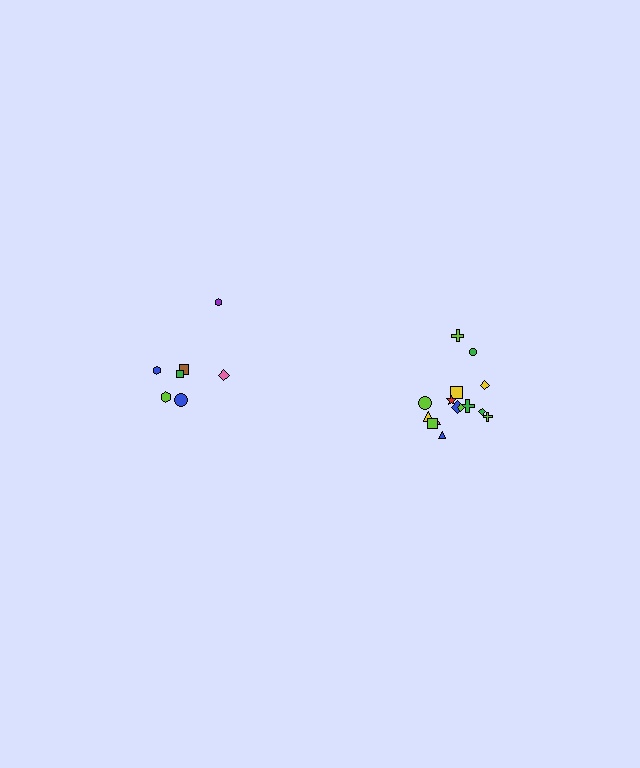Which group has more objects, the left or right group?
The right group.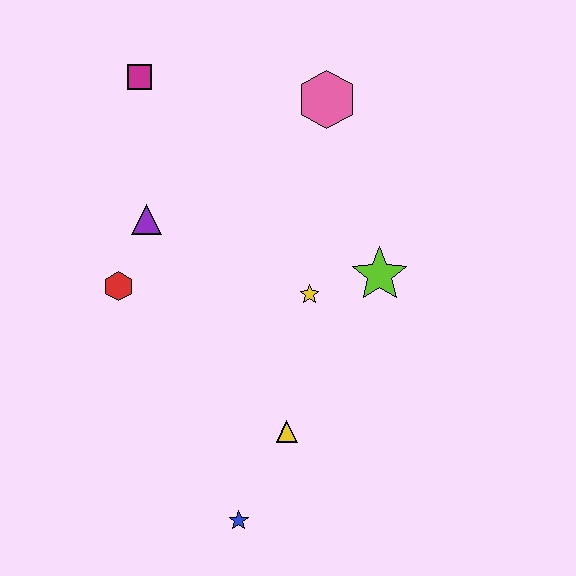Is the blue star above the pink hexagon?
No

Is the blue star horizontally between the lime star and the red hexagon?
Yes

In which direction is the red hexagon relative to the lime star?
The red hexagon is to the left of the lime star.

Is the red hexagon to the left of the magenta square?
Yes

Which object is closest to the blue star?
The yellow triangle is closest to the blue star.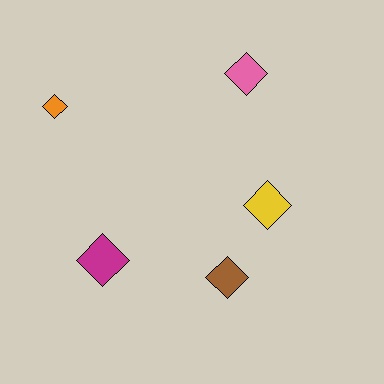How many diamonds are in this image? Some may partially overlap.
There are 5 diamonds.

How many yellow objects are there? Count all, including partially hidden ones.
There is 1 yellow object.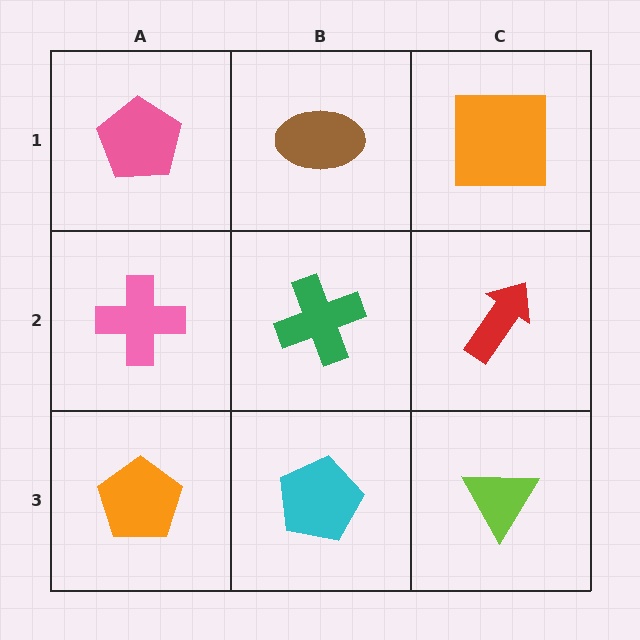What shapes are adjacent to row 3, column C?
A red arrow (row 2, column C), a cyan pentagon (row 3, column B).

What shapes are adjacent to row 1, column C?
A red arrow (row 2, column C), a brown ellipse (row 1, column B).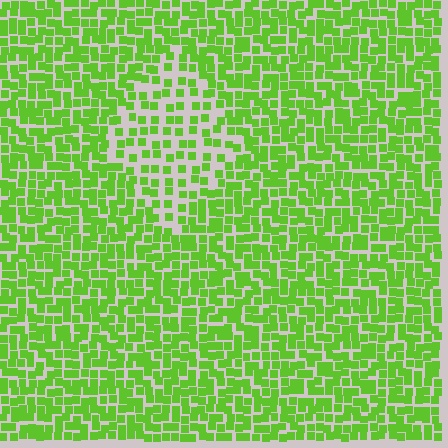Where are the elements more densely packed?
The elements are more densely packed outside the diamond boundary.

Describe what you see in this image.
The image contains small lime elements arranged at two different densities. A diamond-shaped region is visible where the elements are less densely packed than the surrounding area.